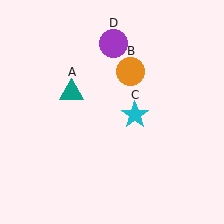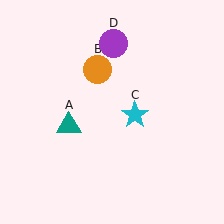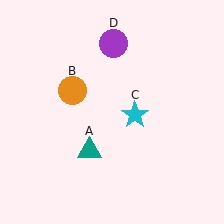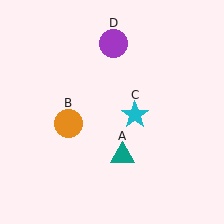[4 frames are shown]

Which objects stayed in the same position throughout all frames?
Cyan star (object C) and purple circle (object D) remained stationary.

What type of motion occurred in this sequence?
The teal triangle (object A), orange circle (object B) rotated counterclockwise around the center of the scene.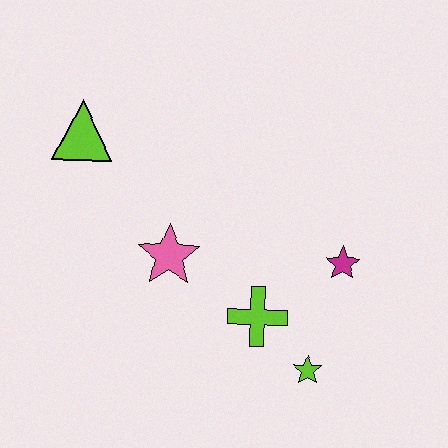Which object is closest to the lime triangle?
The pink star is closest to the lime triangle.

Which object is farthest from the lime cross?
The lime triangle is farthest from the lime cross.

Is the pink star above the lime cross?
Yes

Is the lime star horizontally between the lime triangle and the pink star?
No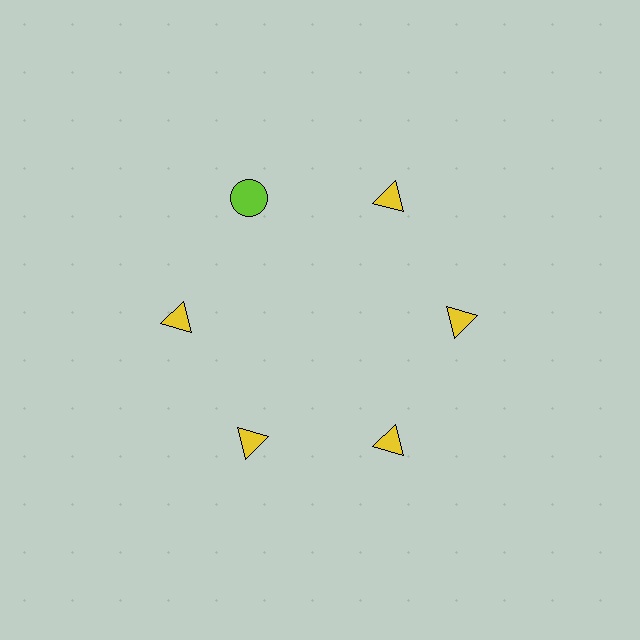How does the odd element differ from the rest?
It differs in both color (lime instead of yellow) and shape (circle instead of triangle).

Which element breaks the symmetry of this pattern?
The lime circle at roughly the 11 o'clock position breaks the symmetry. All other shapes are yellow triangles.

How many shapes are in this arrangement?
There are 6 shapes arranged in a ring pattern.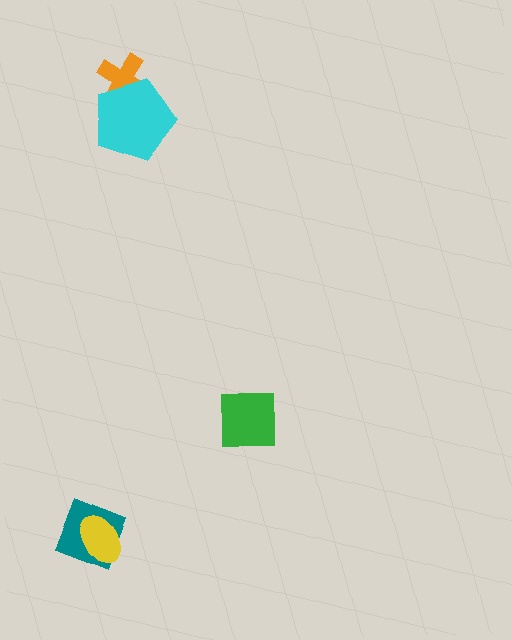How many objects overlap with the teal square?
1 object overlaps with the teal square.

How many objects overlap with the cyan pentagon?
1 object overlaps with the cyan pentagon.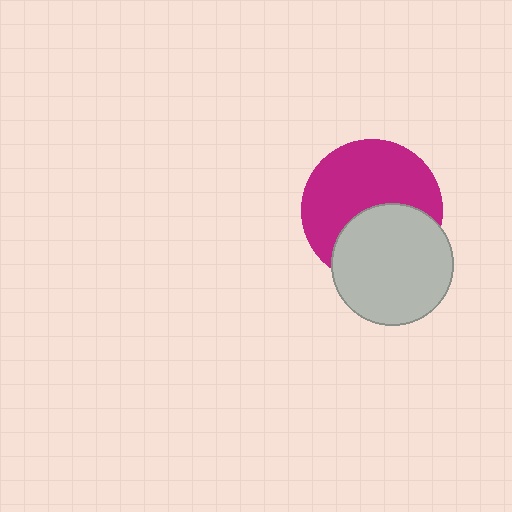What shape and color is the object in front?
The object in front is a light gray circle.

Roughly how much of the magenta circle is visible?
About half of it is visible (roughly 60%).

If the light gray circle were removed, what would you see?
You would see the complete magenta circle.